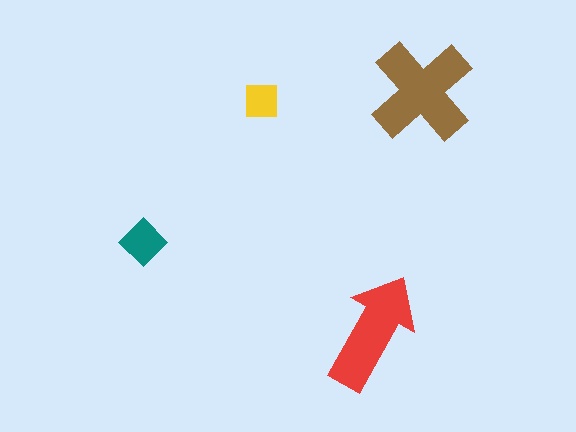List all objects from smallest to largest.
The yellow square, the teal diamond, the red arrow, the brown cross.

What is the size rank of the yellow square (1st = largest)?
4th.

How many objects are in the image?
There are 4 objects in the image.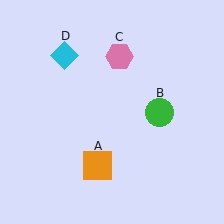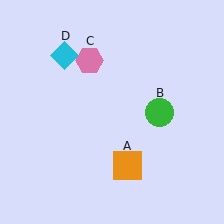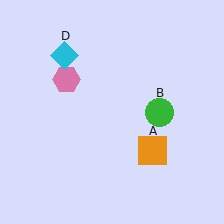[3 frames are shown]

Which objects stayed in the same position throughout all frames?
Green circle (object B) and cyan diamond (object D) remained stationary.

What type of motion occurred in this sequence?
The orange square (object A), pink hexagon (object C) rotated counterclockwise around the center of the scene.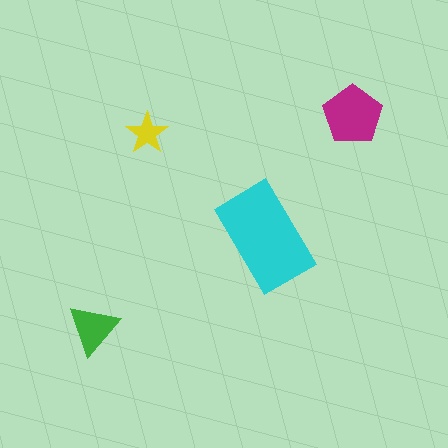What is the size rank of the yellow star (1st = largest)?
4th.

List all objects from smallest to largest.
The yellow star, the green triangle, the magenta pentagon, the cyan rectangle.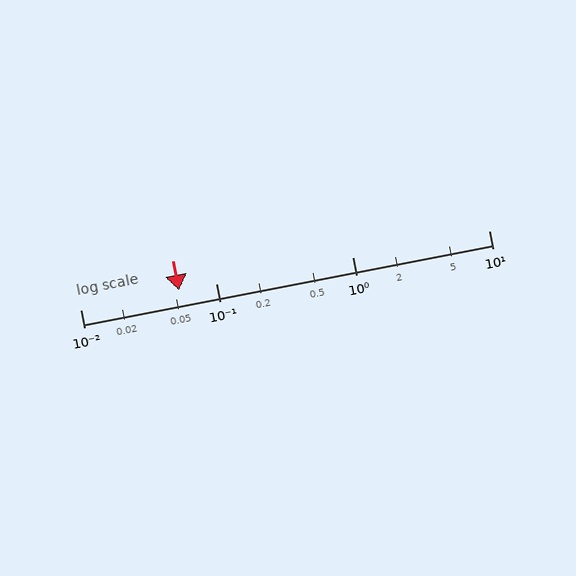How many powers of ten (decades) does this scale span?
The scale spans 3 decades, from 0.01 to 10.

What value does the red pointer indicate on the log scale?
The pointer indicates approximately 0.053.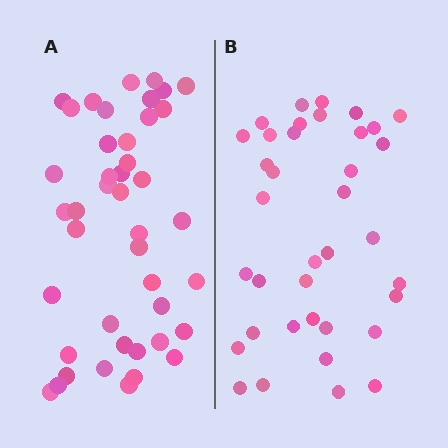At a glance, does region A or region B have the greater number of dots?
Region A (the left region) has more dots.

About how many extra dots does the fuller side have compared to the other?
Region A has about 6 more dots than region B.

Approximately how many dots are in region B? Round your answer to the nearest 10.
About 40 dots. (The exact count is 37, which rounds to 40.)